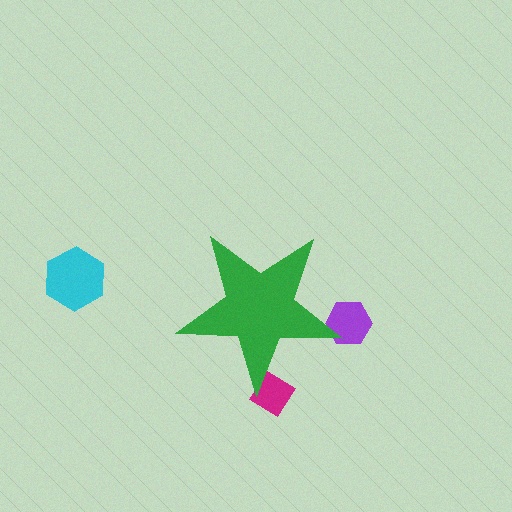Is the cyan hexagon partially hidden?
No, the cyan hexagon is fully visible.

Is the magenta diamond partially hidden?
Yes, the magenta diamond is partially hidden behind the green star.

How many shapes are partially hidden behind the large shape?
2 shapes are partially hidden.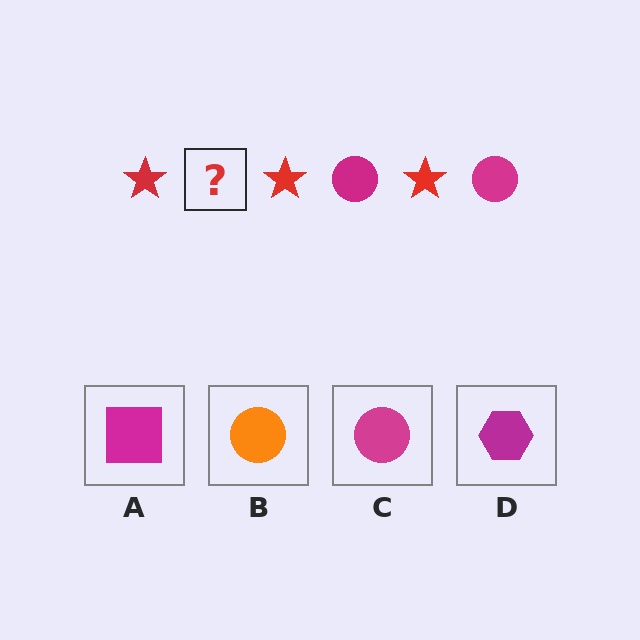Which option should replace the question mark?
Option C.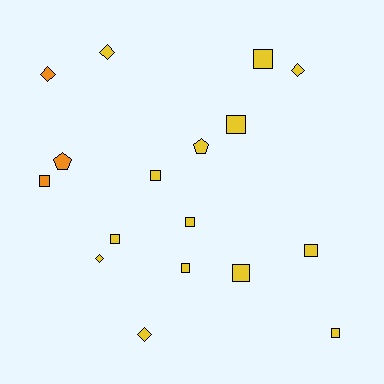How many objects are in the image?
There are 17 objects.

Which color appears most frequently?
Yellow, with 14 objects.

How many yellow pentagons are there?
There is 1 yellow pentagon.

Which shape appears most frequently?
Square, with 10 objects.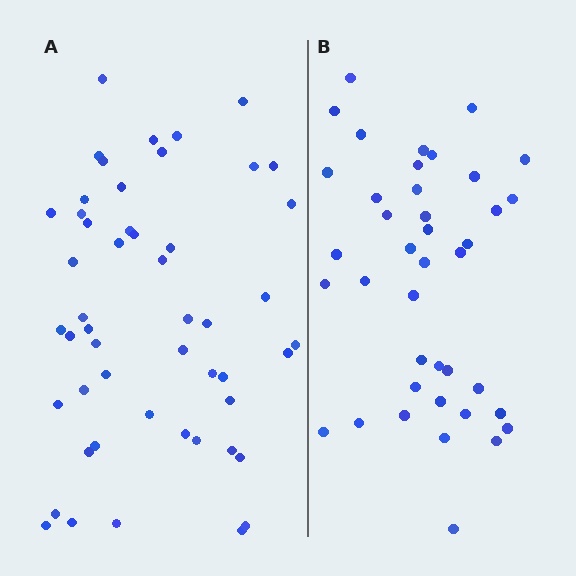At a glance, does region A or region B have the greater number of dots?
Region A (the left region) has more dots.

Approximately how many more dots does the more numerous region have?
Region A has roughly 12 or so more dots than region B.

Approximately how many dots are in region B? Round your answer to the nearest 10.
About 40 dots.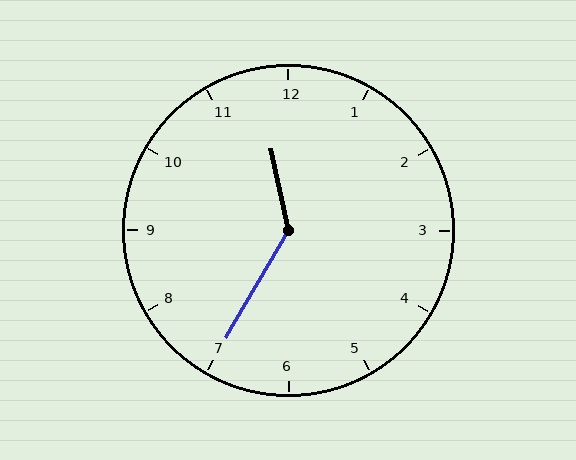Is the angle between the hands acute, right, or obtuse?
It is obtuse.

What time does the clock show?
11:35.